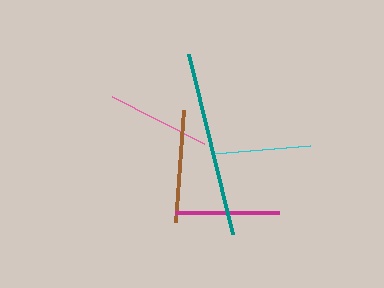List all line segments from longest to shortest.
From longest to shortest: teal, brown, magenta, pink, cyan.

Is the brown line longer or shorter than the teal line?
The teal line is longer than the brown line.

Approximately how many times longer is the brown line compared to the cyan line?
The brown line is approximately 1.2 times the length of the cyan line.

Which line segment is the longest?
The teal line is the longest at approximately 186 pixels.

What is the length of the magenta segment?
The magenta segment is approximately 104 pixels long.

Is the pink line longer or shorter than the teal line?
The teal line is longer than the pink line.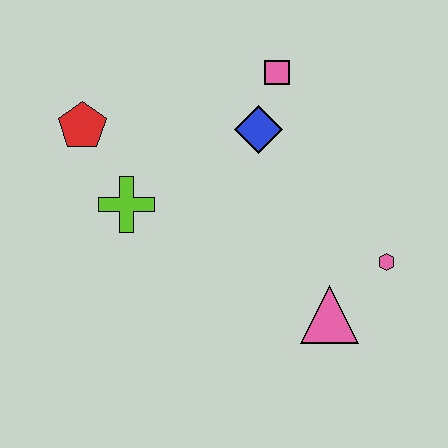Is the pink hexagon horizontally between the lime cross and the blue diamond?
No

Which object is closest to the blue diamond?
The pink square is closest to the blue diamond.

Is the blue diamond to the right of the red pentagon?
Yes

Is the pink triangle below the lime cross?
Yes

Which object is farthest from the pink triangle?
The red pentagon is farthest from the pink triangle.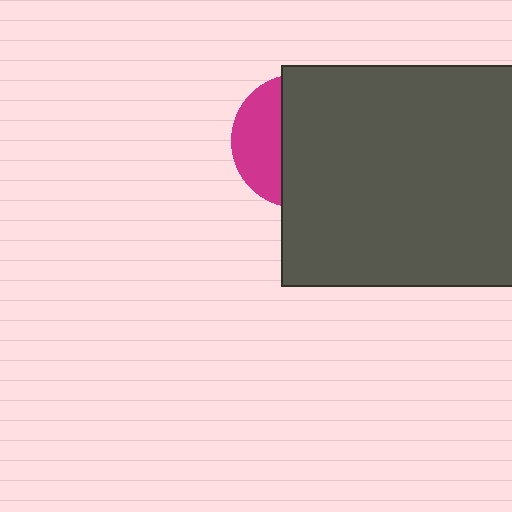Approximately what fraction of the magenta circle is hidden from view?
Roughly 65% of the magenta circle is hidden behind the dark gray rectangle.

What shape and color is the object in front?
The object in front is a dark gray rectangle.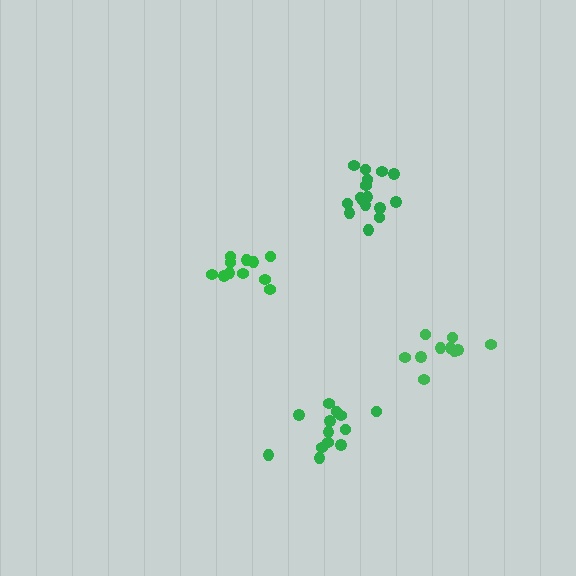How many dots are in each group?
Group 1: 16 dots, Group 2: 10 dots, Group 3: 13 dots, Group 4: 11 dots (50 total).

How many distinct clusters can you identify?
There are 4 distinct clusters.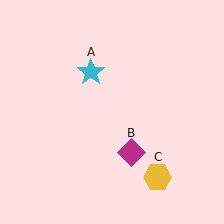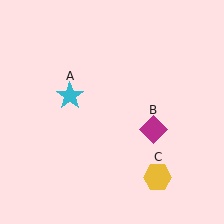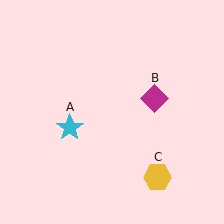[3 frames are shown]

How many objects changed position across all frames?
2 objects changed position: cyan star (object A), magenta diamond (object B).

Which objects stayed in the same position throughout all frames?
Yellow hexagon (object C) remained stationary.